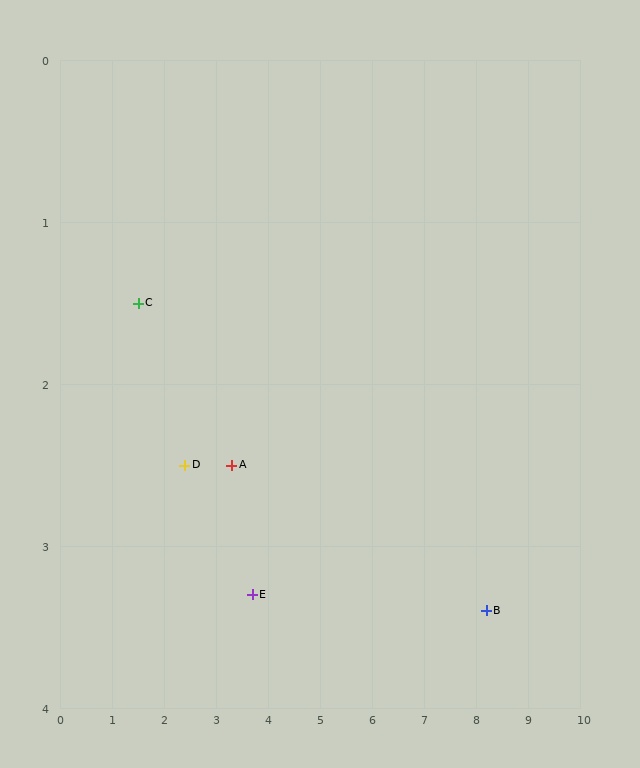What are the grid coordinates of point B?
Point B is at approximately (8.2, 3.4).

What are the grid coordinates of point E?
Point E is at approximately (3.7, 3.3).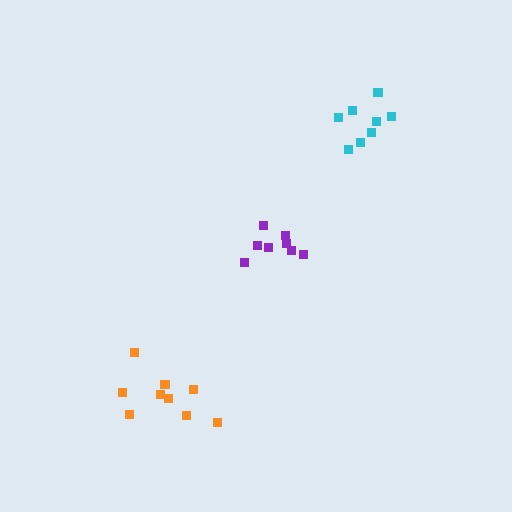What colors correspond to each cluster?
The clusters are colored: cyan, purple, orange.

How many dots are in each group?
Group 1: 8 dots, Group 2: 8 dots, Group 3: 9 dots (25 total).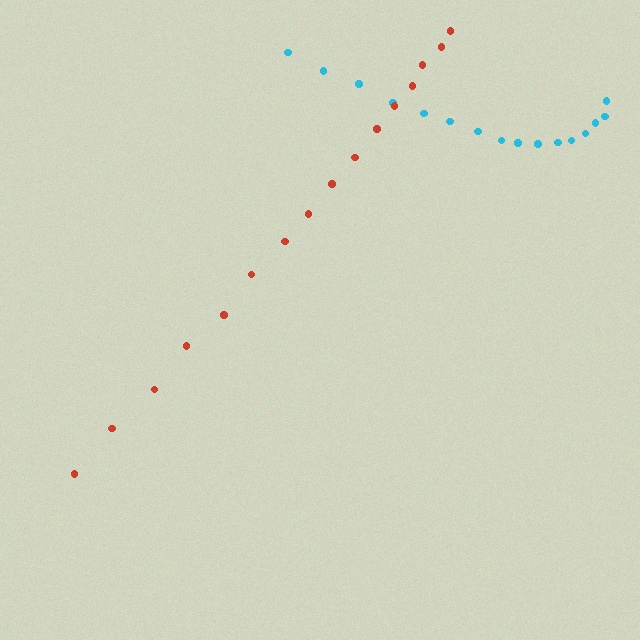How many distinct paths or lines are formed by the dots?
There are 2 distinct paths.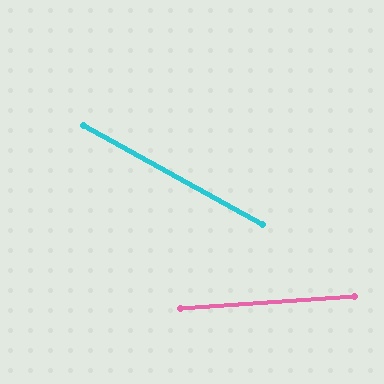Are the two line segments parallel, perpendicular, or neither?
Neither parallel nor perpendicular — they differ by about 33°.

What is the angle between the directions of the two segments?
Approximately 33 degrees.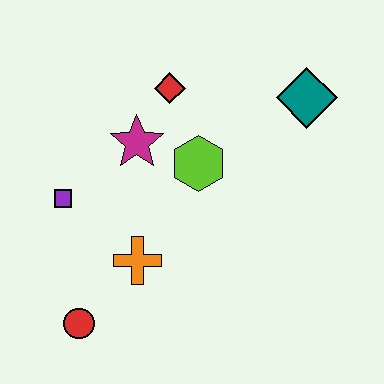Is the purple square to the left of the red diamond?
Yes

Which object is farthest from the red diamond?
The red circle is farthest from the red diamond.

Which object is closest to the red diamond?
The magenta star is closest to the red diamond.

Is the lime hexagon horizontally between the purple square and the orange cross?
No